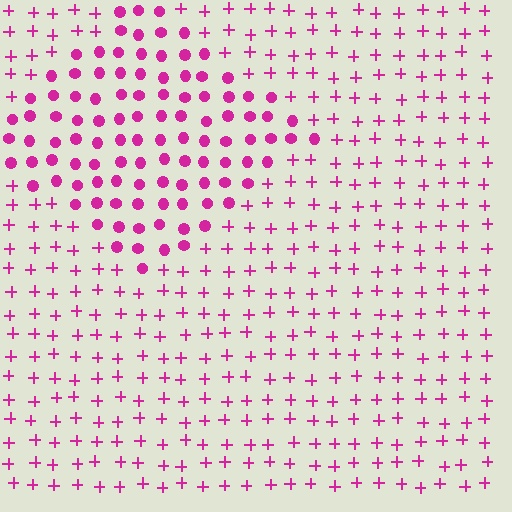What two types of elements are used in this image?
The image uses circles inside the diamond region and plus signs outside it.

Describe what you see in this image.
The image is filled with small magenta elements arranged in a uniform grid. A diamond-shaped region contains circles, while the surrounding area contains plus signs. The boundary is defined purely by the change in element shape.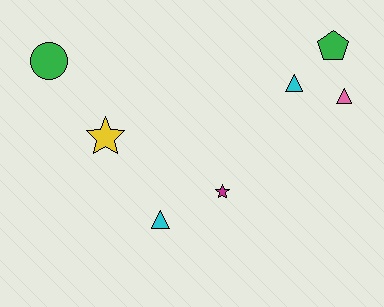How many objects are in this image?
There are 7 objects.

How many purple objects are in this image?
There are no purple objects.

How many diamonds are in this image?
There are no diamonds.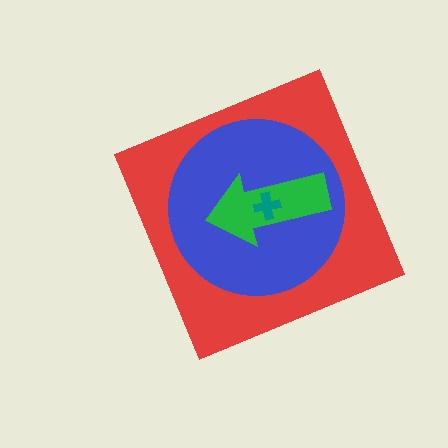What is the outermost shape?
The red diamond.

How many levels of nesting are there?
4.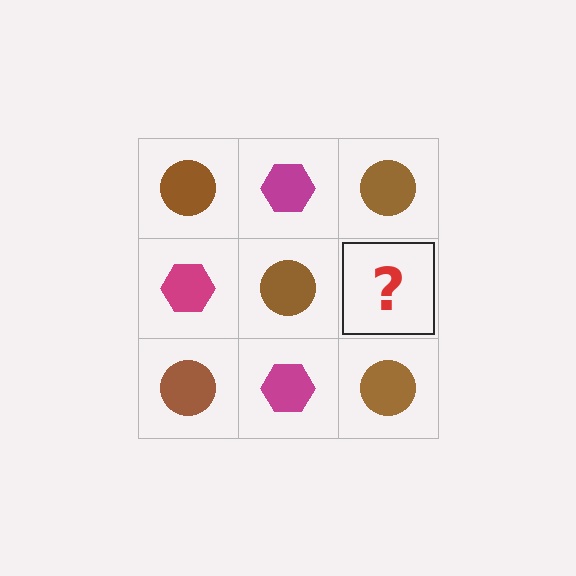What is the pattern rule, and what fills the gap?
The rule is that it alternates brown circle and magenta hexagon in a checkerboard pattern. The gap should be filled with a magenta hexagon.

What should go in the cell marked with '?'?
The missing cell should contain a magenta hexagon.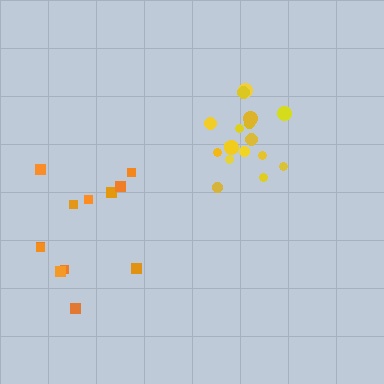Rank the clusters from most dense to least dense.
yellow, orange.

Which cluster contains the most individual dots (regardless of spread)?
Yellow (17).